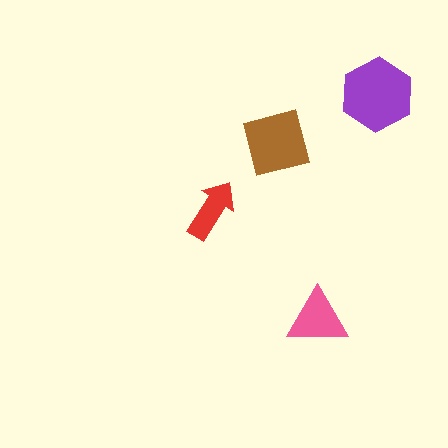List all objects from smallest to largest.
The red arrow, the pink triangle, the brown square, the purple hexagon.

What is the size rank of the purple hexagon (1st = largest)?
1st.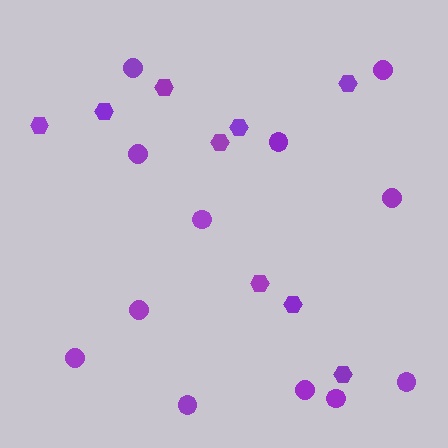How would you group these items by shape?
There are 2 groups: one group of circles (12) and one group of hexagons (9).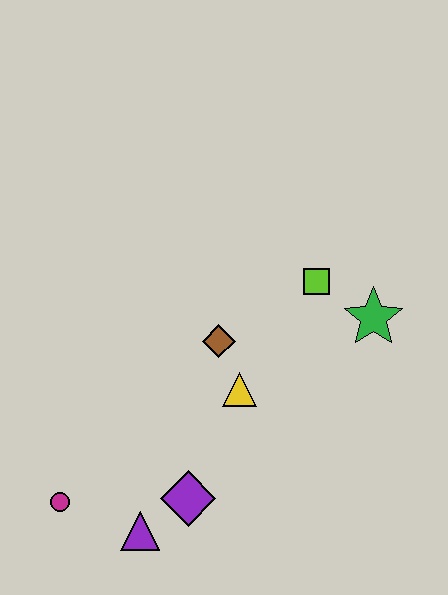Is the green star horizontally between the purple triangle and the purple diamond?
No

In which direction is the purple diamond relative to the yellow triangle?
The purple diamond is below the yellow triangle.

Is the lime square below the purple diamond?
No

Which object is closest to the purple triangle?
The purple diamond is closest to the purple triangle.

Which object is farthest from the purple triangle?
The green star is farthest from the purple triangle.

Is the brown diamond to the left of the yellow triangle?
Yes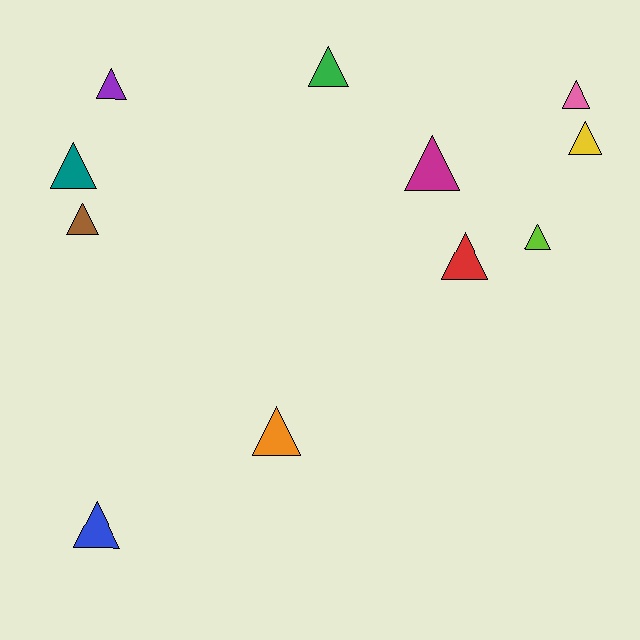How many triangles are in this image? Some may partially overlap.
There are 11 triangles.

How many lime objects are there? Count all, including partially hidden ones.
There is 1 lime object.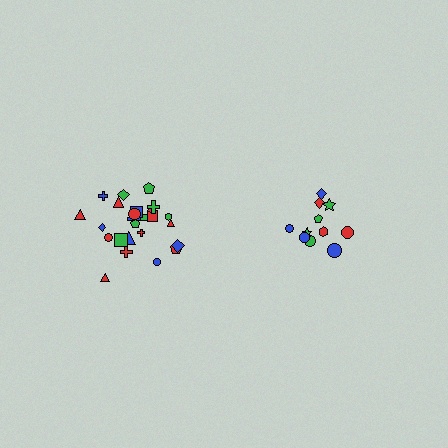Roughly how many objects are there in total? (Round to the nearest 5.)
Roughly 35 objects in total.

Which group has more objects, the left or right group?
The left group.